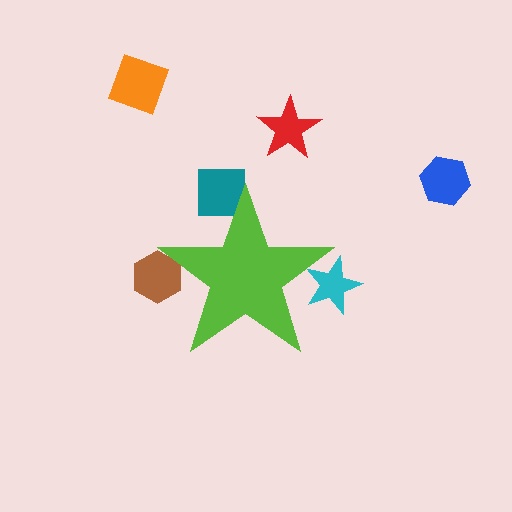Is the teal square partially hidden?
Yes, the teal square is partially hidden behind the lime star.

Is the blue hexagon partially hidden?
No, the blue hexagon is fully visible.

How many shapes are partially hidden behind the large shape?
3 shapes are partially hidden.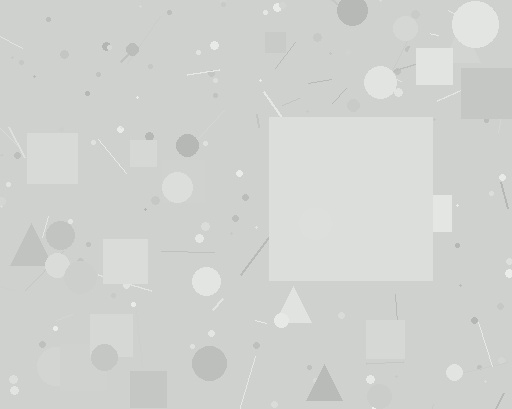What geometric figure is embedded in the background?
A square is embedded in the background.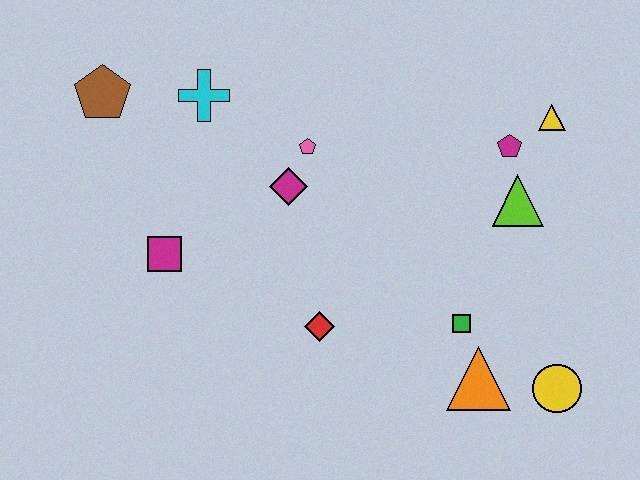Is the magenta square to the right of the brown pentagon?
Yes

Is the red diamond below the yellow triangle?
Yes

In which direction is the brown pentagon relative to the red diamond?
The brown pentagon is above the red diamond.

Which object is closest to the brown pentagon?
The cyan cross is closest to the brown pentagon.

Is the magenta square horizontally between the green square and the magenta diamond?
No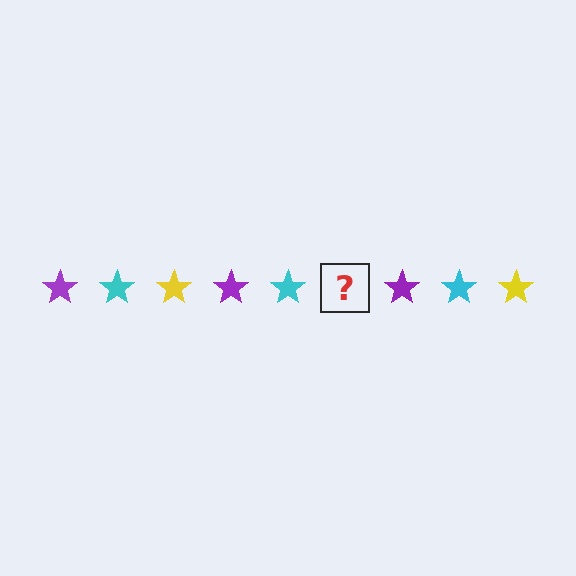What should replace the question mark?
The question mark should be replaced with a yellow star.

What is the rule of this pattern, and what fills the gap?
The rule is that the pattern cycles through purple, cyan, yellow stars. The gap should be filled with a yellow star.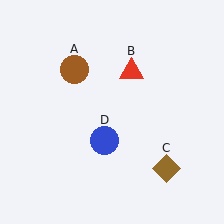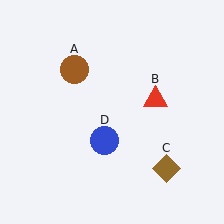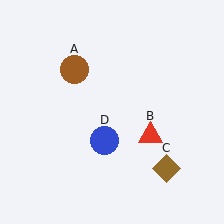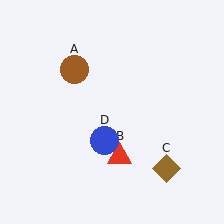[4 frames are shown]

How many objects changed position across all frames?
1 object changed position: red triangle (object B).